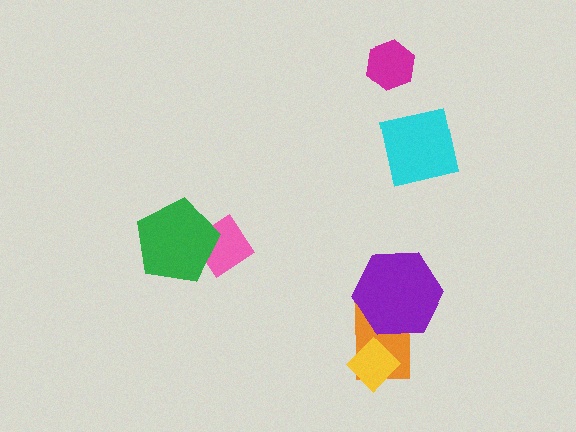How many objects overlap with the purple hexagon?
1 object overlaps with the purple hexagon.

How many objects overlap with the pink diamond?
1 object overlaps with the pink diamond.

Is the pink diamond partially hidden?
Yes, it is partially covered by another shape.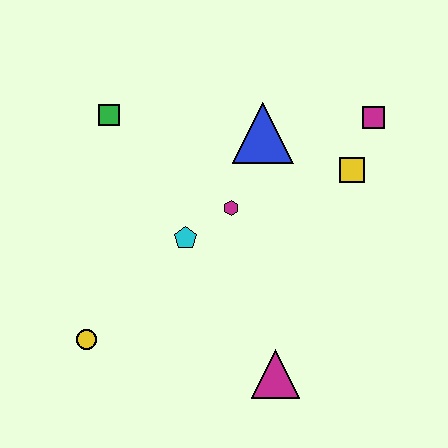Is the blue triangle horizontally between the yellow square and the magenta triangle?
No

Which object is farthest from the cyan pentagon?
The magenta square is farthest from the cyan pentagon.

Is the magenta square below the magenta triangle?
No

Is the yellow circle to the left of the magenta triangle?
Yes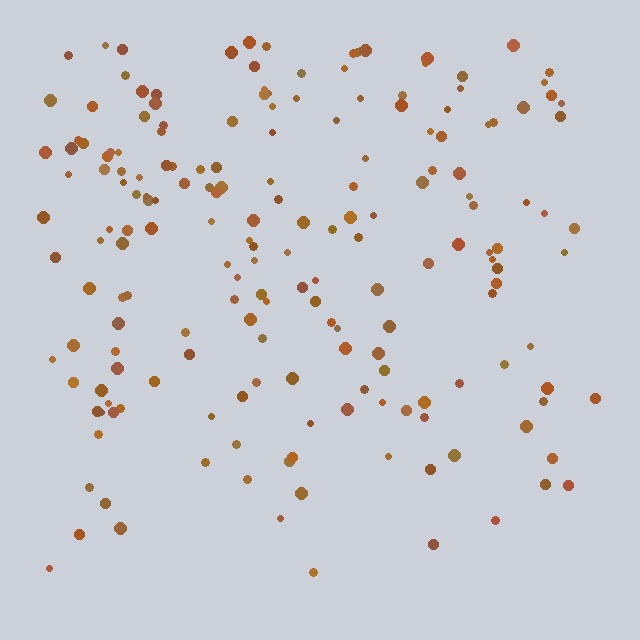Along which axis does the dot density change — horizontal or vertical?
Vertical.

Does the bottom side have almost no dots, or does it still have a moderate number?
Still a moderate number, just noticeably fewer than the top.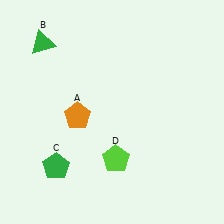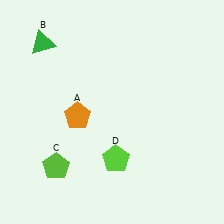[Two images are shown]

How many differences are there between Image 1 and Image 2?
There is 1 difference between the two images.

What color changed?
The pentagon (C) changed from green in Image 1 to lime in Image 2.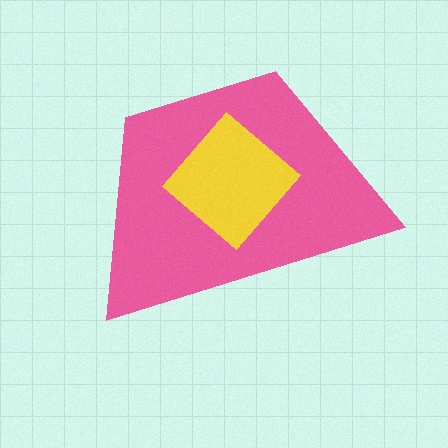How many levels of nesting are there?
2.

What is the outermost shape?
The pink trapezoid.